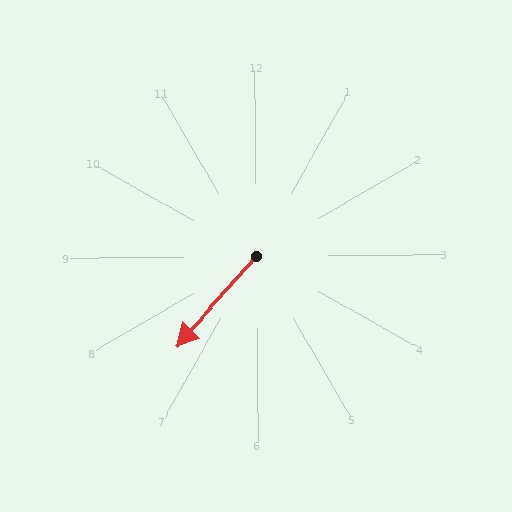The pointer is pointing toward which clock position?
Roughly 7 o'clock.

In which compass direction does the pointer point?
Southwest.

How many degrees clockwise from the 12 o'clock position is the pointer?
Approximately 222 degrees.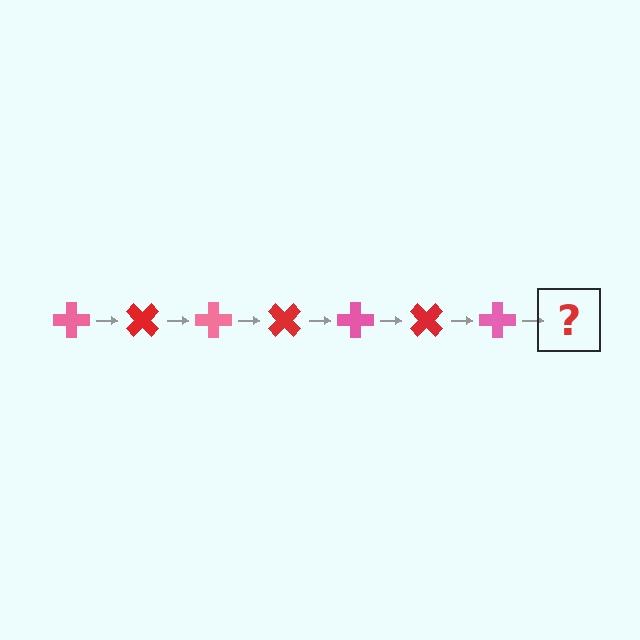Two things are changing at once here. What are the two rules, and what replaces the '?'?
The two rules are that it rotates 45 degrees each step and the color cycles through pink and red. The '?' should be a red cross, rotated 315 degrees from the start.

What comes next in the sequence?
The next element should be a red cross, rotated 315 degrees from the start.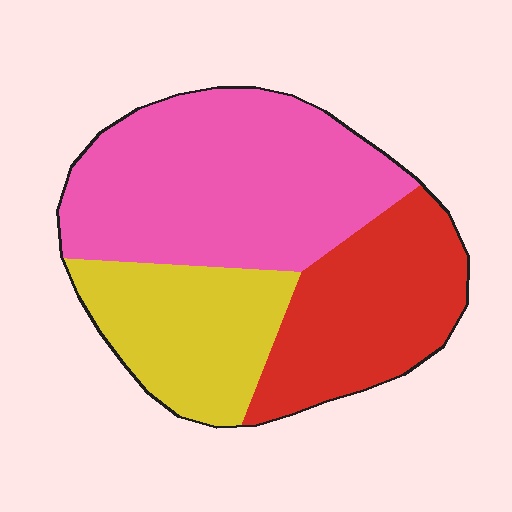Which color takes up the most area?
Pink, at roughly 45%.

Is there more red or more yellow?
Red.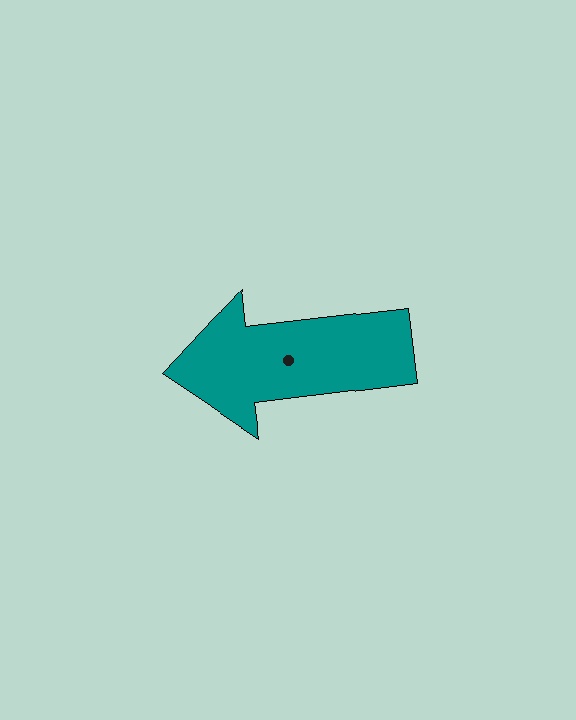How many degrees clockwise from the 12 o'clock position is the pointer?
Approximately 263 degrees.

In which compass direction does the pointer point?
West.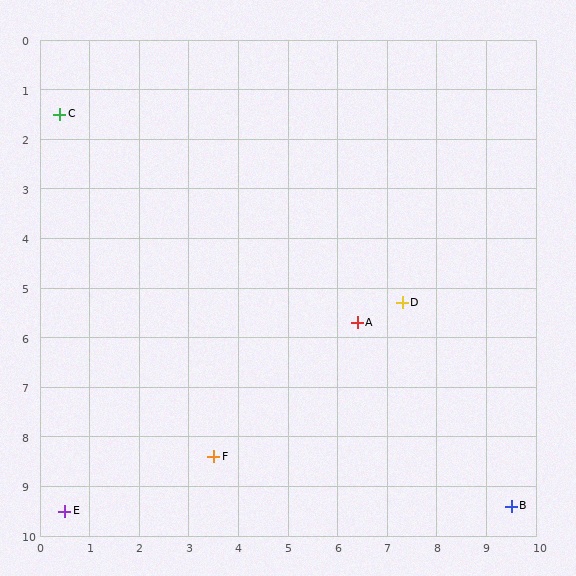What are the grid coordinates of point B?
Point B is at approximately (9.5, 9.4).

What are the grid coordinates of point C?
Point C is at approximately (0.4, 1.5).